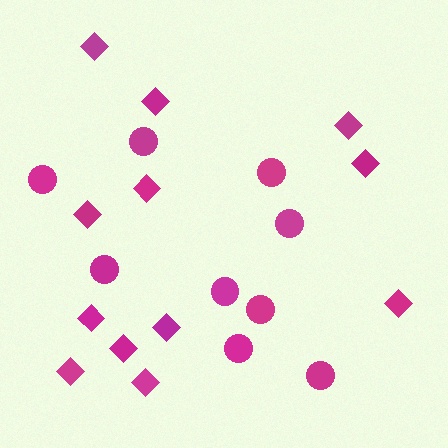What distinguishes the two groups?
There are 2 groups: one group of circles (9) and one group of diamonds (12).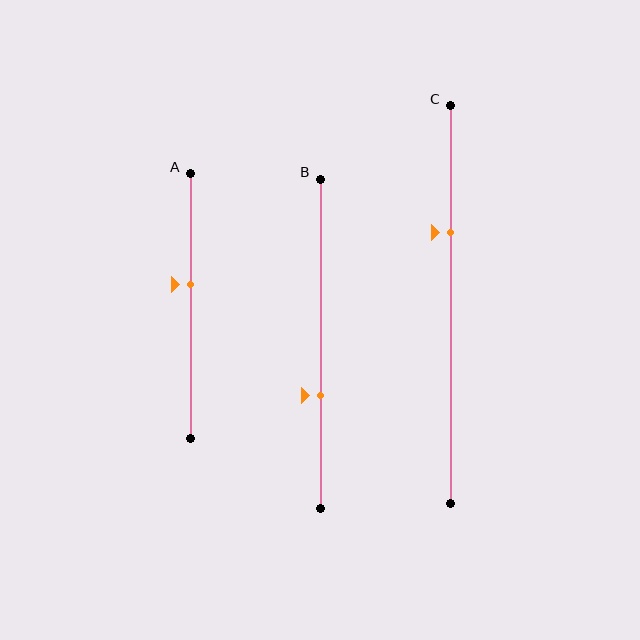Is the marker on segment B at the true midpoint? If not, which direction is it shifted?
No, the marker on segment B is shifted downward by about 16% of the segment length.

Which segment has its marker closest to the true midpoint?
Segment A has its marker closest to the true midpoint.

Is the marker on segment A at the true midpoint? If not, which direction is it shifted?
No, the marker on segment A is shifted upward by about 8% of the segment length.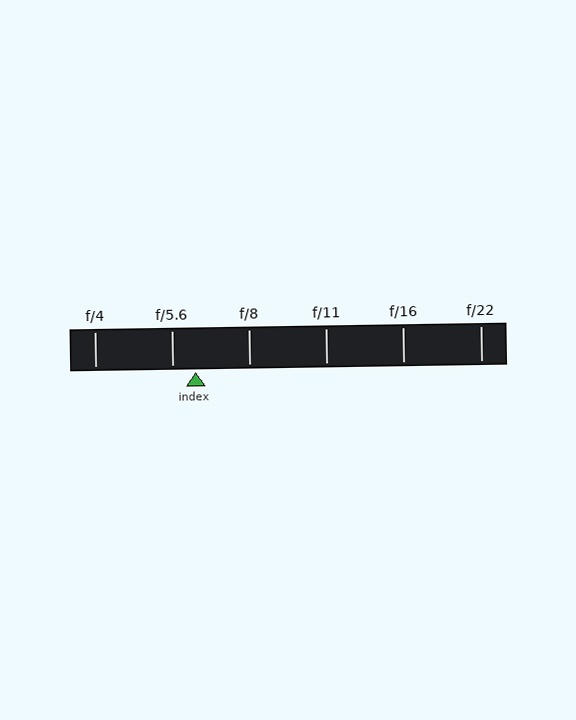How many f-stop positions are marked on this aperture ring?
There are 6 f-stop positions marked.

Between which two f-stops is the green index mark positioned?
The index mark is between f/5.6 and f/8.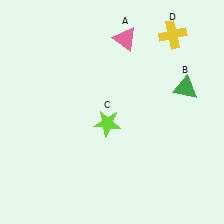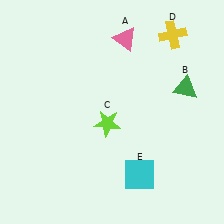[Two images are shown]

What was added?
A cyan square (E) was added in Image 2.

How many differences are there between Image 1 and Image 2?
There is 1 difference between the two images.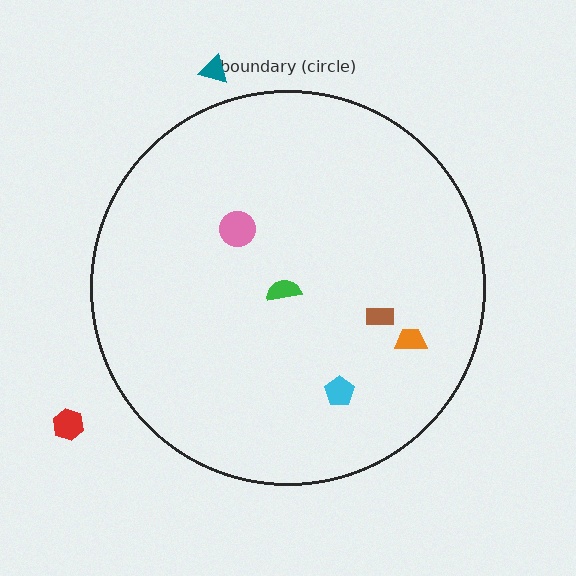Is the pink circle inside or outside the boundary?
Inside.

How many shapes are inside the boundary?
5 inside, 2 outside.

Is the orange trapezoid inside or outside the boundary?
Inside.